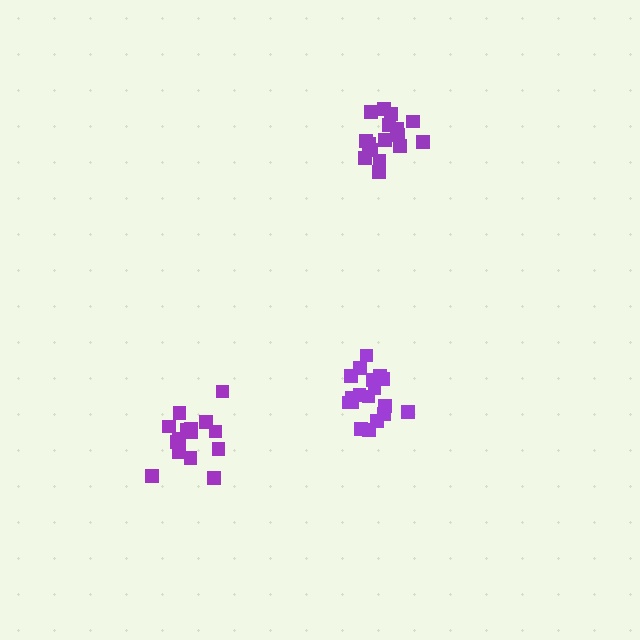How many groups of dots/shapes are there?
There are 3 groups.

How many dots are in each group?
Group 1: 18 dots, Group 2: 16 dots, Group 3: 16 dots (50 total).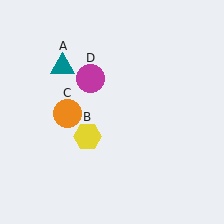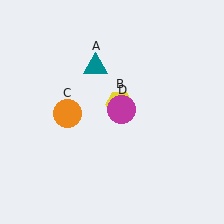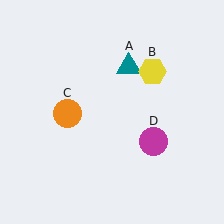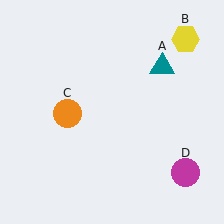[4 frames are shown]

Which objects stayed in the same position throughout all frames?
Orange circle (object C) remained stationary.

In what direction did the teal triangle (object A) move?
The teal triangle (object A) moved right.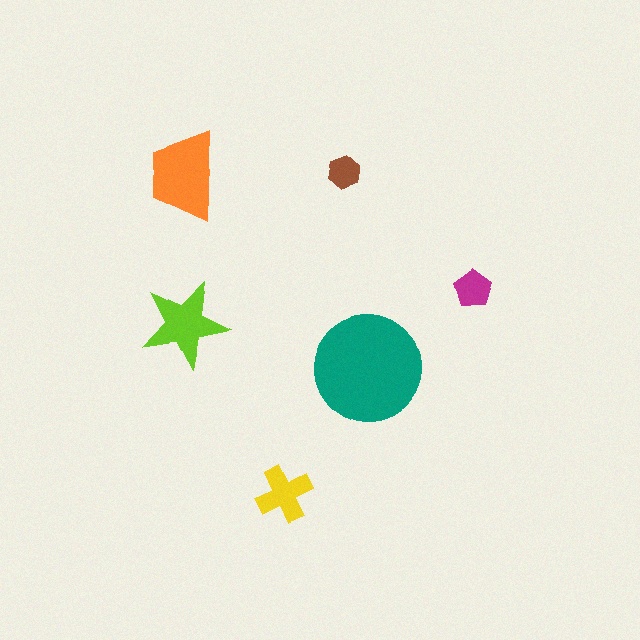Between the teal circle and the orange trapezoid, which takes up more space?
The teal circle.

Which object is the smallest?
The brown hexagon.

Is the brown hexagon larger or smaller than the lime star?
Smaller.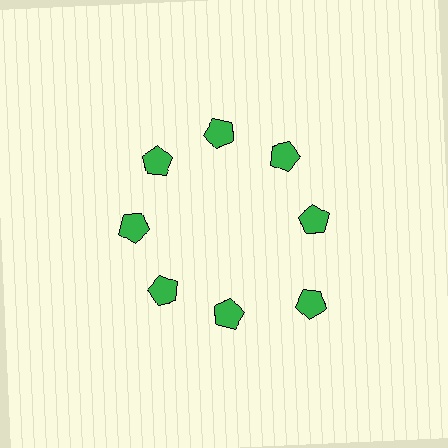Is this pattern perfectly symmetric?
No. The 8 green pentagons are arranged in a ring, but one element near the 4 o'clock position is pushed outward from the center, breaking the 8-fold rotational symmetry.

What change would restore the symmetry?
The symmetry would be restored by moving it inward, back onto the ring so that all 8 pentagons sit at equal angles and equal distance from the center.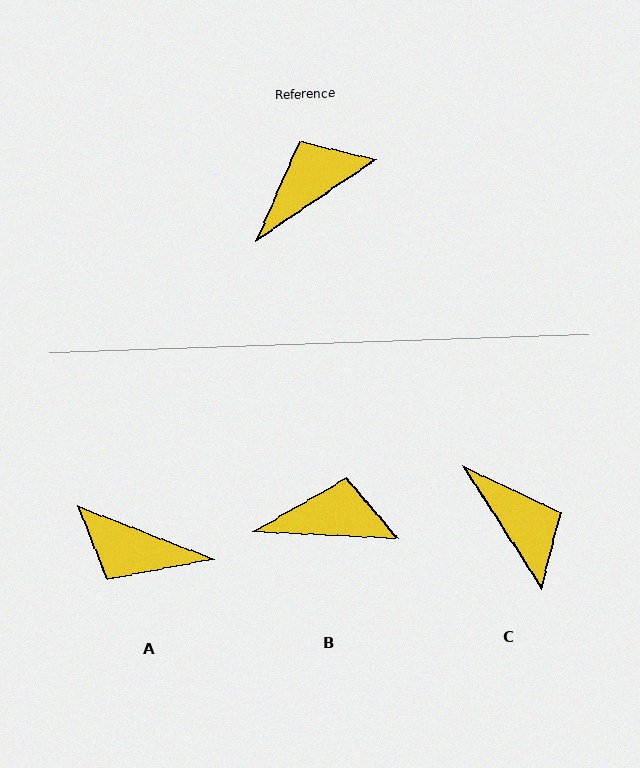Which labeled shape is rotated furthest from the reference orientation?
A, about 125 degrees away.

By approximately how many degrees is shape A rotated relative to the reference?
Approximately 125 degrees counter-clockwise.